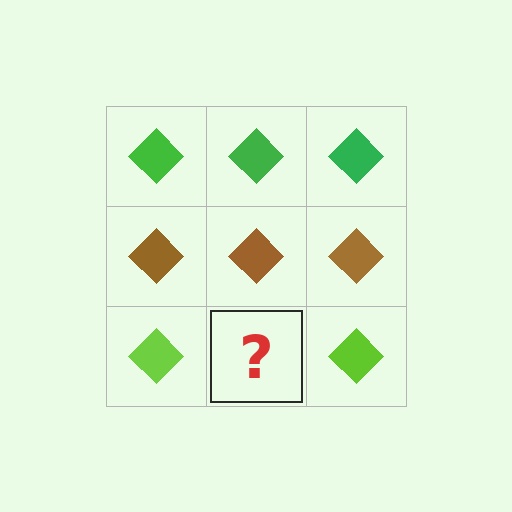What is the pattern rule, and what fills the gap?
The rule is that each row has a consistent color. The gap should be filled with a lime diamond.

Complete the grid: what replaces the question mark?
The question mark should be replaced with a lime diamond.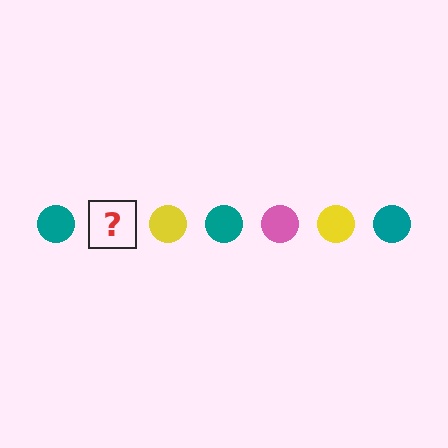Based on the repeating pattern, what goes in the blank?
The blank should be a pink circle.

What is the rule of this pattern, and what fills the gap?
The rule is that the pattern cycles through teal, pink, yellow circles. The gap should be filled with a pink circle.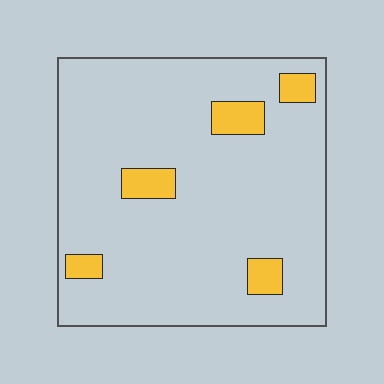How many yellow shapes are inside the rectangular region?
5.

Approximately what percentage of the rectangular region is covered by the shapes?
Approximately 10%.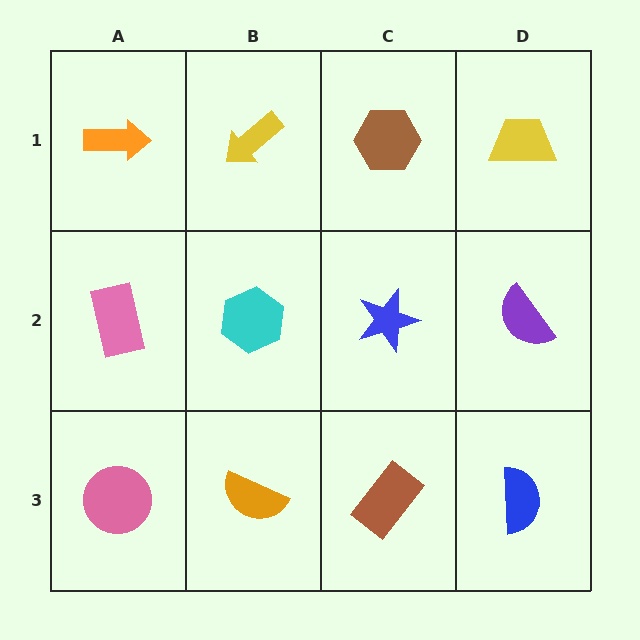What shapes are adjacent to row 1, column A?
A pink rectangle (row 2, column A), a yellow arrow (row 1, column B).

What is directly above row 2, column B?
A yellow arrow.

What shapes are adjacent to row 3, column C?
A blue star (row 2, column C), an orange semicircle (row 3, column B), a blue semicircle (row 3, column D).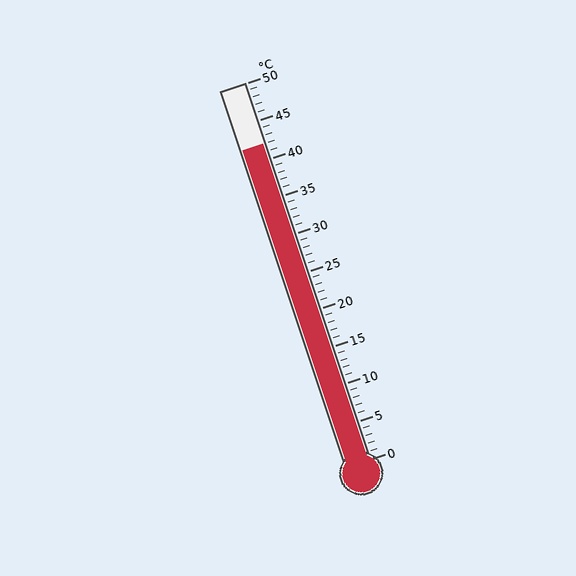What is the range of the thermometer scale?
The thermometer scale ranges from 0°C to 50°C.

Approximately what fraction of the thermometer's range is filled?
The thermometer is filled to approximately 85% of its range.